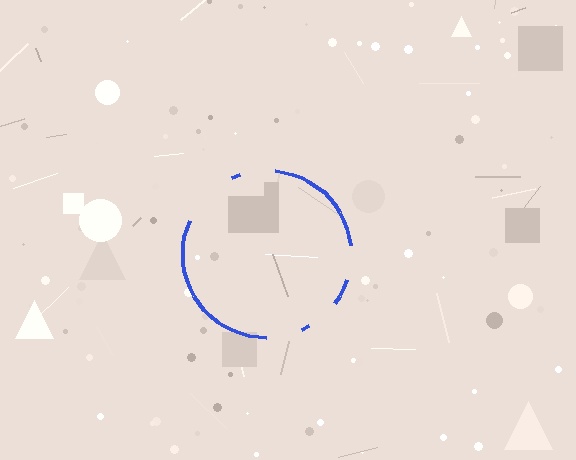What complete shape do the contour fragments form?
The contour fragments form a circle.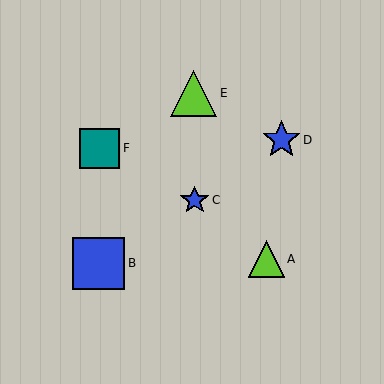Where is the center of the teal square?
The center of the teal square is at (99, 148).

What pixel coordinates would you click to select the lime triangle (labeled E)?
Click at (194, 93) to select the lime triangle E.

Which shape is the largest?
The blue square (labeled B) is the largest.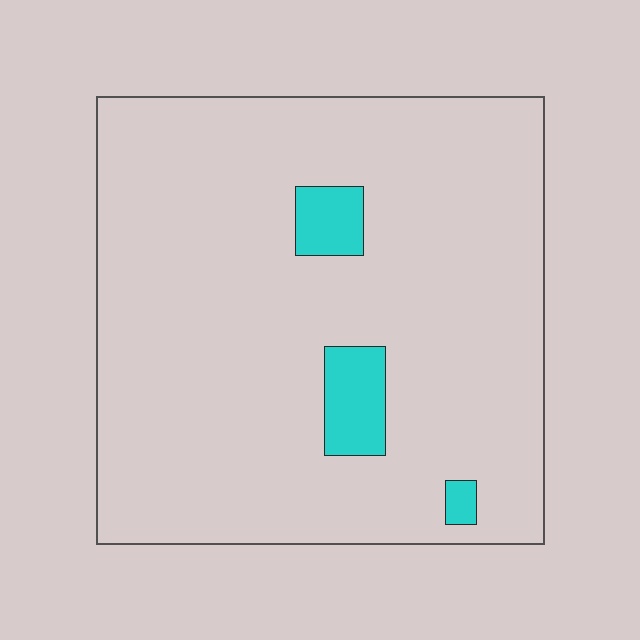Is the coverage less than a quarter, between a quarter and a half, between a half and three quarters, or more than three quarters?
Less than a quarter.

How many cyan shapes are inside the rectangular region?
3.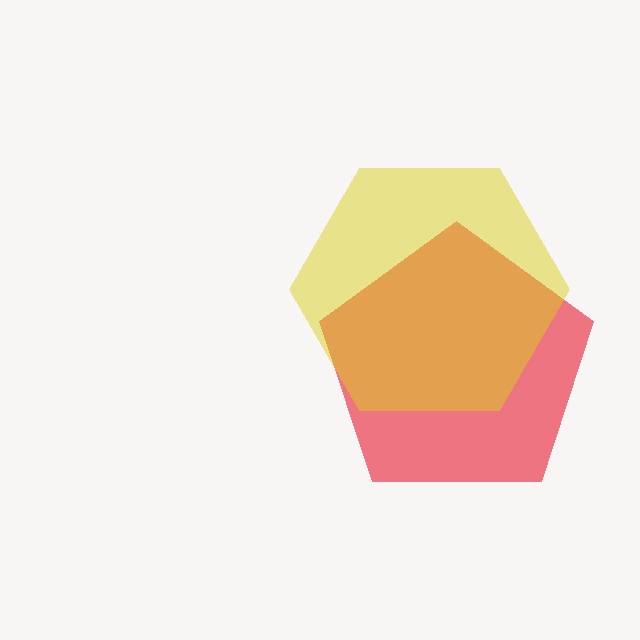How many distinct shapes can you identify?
There are 2 distinct shapes: a red pentagon, a yellow hexagon.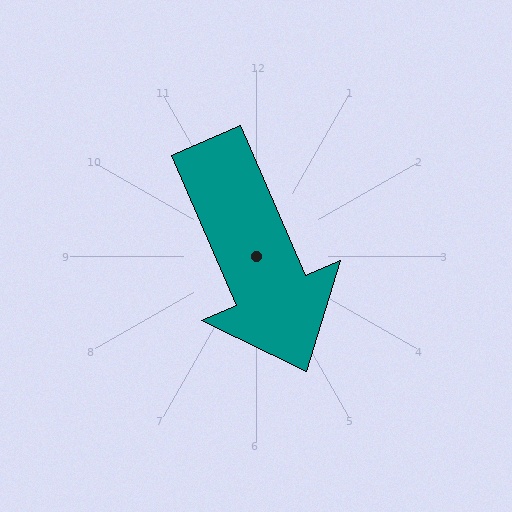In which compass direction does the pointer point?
Southeast.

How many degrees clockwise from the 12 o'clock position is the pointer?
Approximately 157 degrees.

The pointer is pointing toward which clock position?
Roughly 5 o'clock.